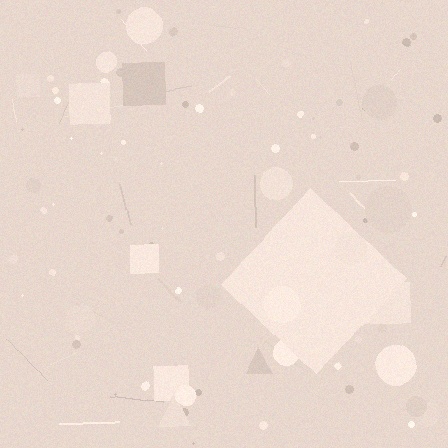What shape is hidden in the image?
A diamond is hidden in the image.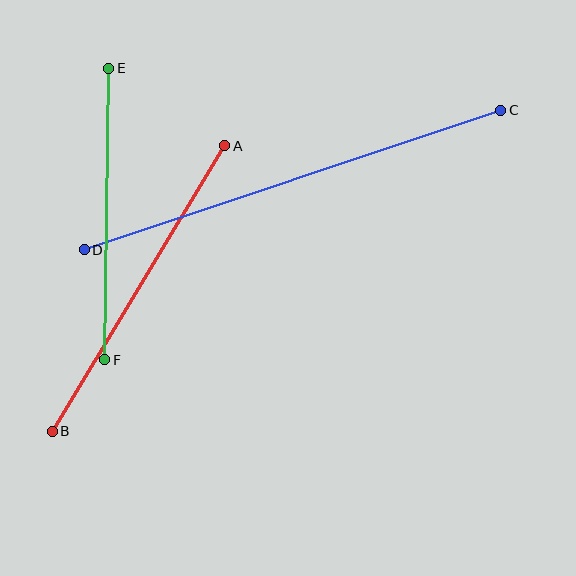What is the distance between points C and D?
The distance is approximately 439 pixels.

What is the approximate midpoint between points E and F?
The midpoint is at approximately (107, 214) pixels.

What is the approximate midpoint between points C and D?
The midpoint is at approximately (292, 180) pixels.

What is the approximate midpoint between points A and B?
The midpoint is at approximately (138, 288) pixels.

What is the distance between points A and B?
The distance is approximately 333 pixels.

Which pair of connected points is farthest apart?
Points C and D are farthest apart.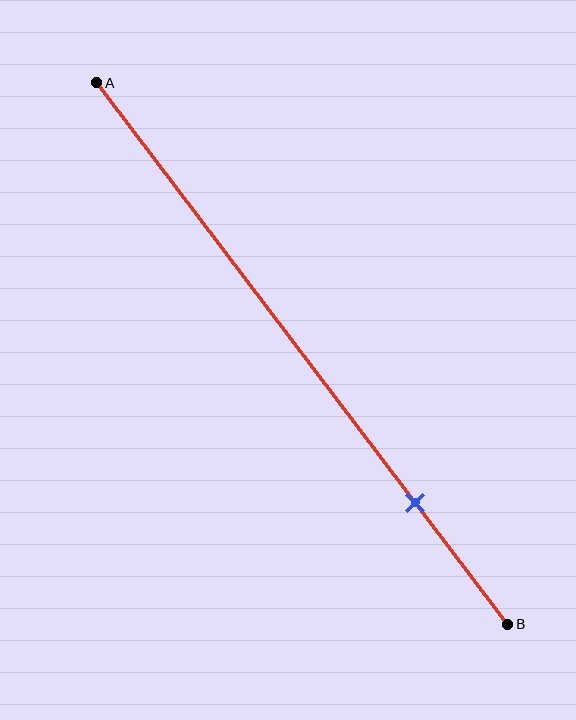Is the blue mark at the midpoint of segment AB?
No, the mark is at about 80% from A, not at the 50% midpoint.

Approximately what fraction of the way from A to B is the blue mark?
The blue mark is approximately 80% of the way from A to B.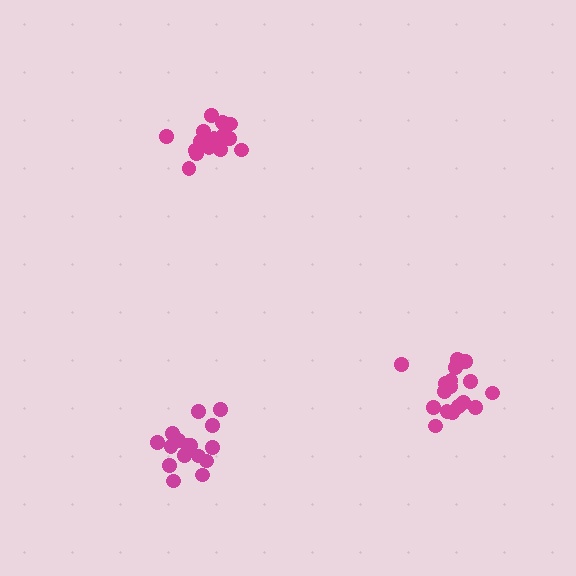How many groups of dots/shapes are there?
There are 3 groups.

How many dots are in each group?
Group 1: 15 dots, Group 2: 17 dots, Group 3: 16 dots (48 total).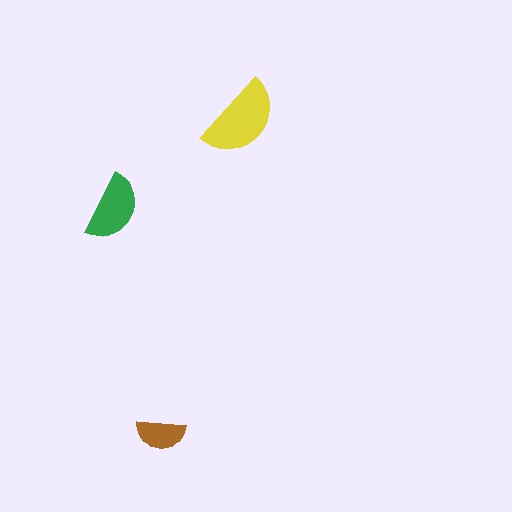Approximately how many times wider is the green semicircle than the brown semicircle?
About 1.5 times wider.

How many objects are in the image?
There are 3 objects in the image.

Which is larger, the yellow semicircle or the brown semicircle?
The yellow one.